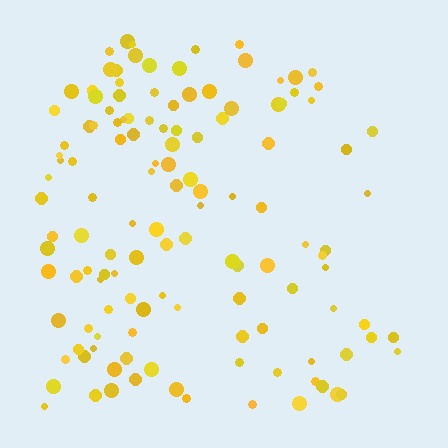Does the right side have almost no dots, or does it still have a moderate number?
Still a moderate number, just noticeably fewer than the left.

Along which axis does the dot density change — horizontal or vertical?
Horizontal.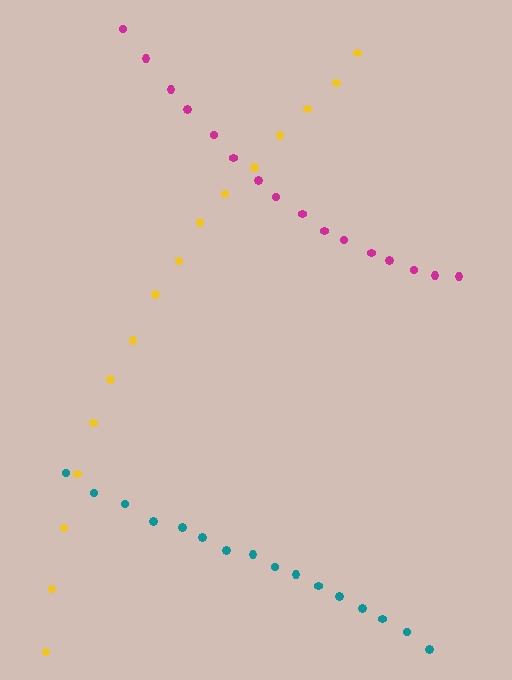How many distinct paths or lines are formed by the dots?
There are 3 distinct paths.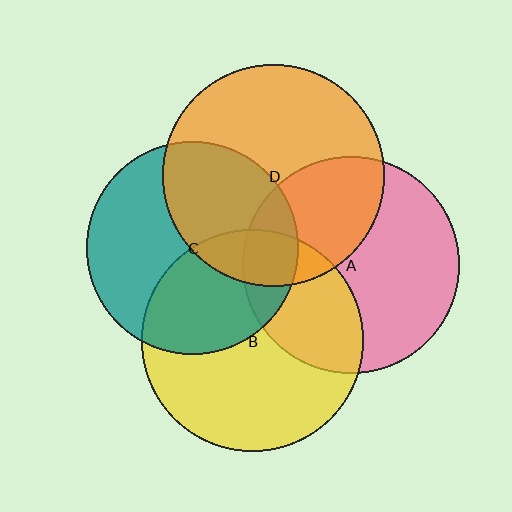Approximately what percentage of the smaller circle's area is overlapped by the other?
Approximately 35%.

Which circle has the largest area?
Circle B (yellow).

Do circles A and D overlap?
Yes.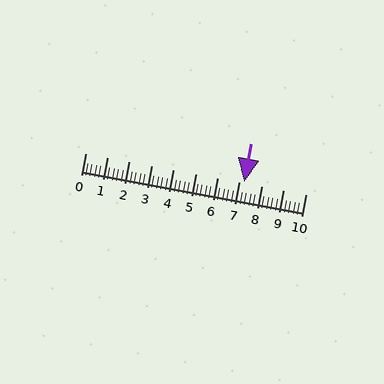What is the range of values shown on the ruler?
The ruler shows values from 0 to 10.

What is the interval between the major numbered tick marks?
The major tick marks are spaced 1 units apart.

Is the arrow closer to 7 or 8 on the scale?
The arrow is closer to 7.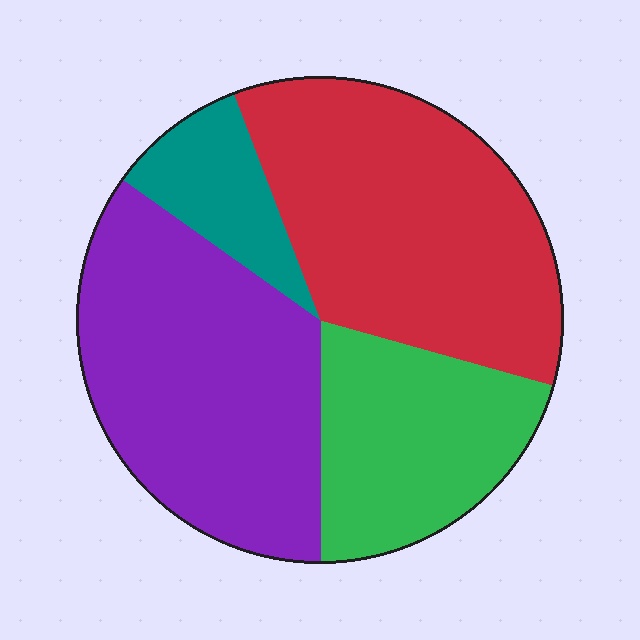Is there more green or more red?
Red.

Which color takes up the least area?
Teal, at roughly 10%.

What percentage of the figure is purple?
Purple covers roughly 35% of the figure.